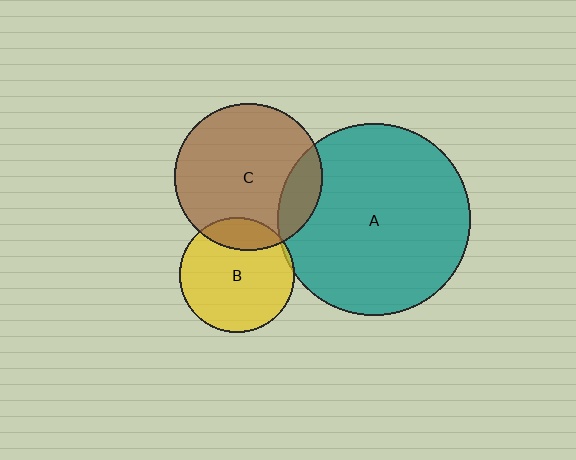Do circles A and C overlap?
Yes.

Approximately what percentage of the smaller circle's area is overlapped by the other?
Approximately 15%.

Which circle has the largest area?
Circle A (teal).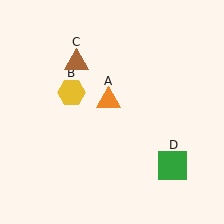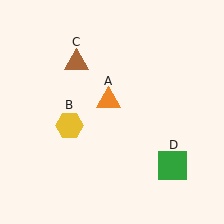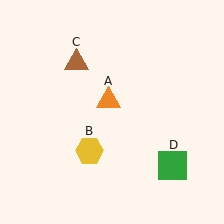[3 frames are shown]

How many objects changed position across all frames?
1 object changed position: yellow hexagon (object B).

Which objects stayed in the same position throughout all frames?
Orange triangle (object A) and brown triangle (object C) and green square (object D) remained stationary.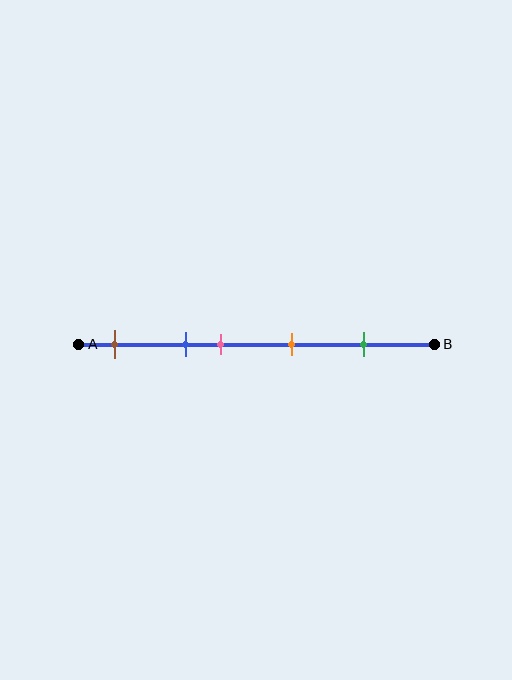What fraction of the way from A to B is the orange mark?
The orange mark is approximately 60% (0.6) of the way from A to B.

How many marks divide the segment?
There are 5 marks dividing the segment.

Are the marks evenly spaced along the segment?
No, the marks are not evenly spaced.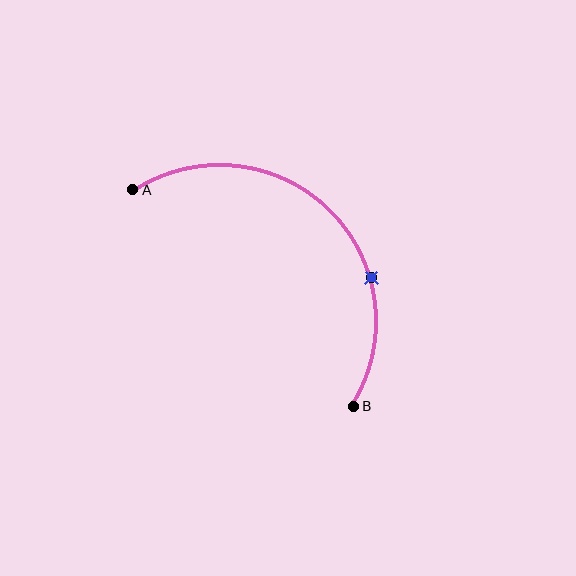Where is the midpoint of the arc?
The arc midpoint is the point on the curve farthest from the straight line joining A and B. It sits above and to the right of that line.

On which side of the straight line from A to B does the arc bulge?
The arc bulges above and to the right of the straight line connecting A and B.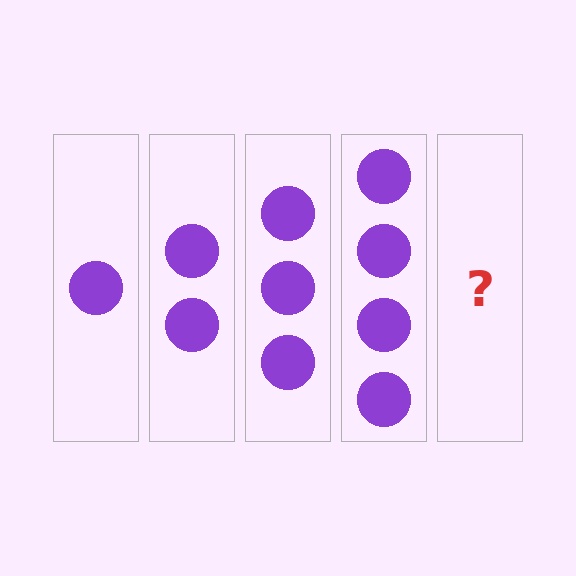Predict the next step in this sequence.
The next step is 5 circles.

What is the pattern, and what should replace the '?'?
The pattern is that each step adds one more circle. The '?' should be 5 circles.